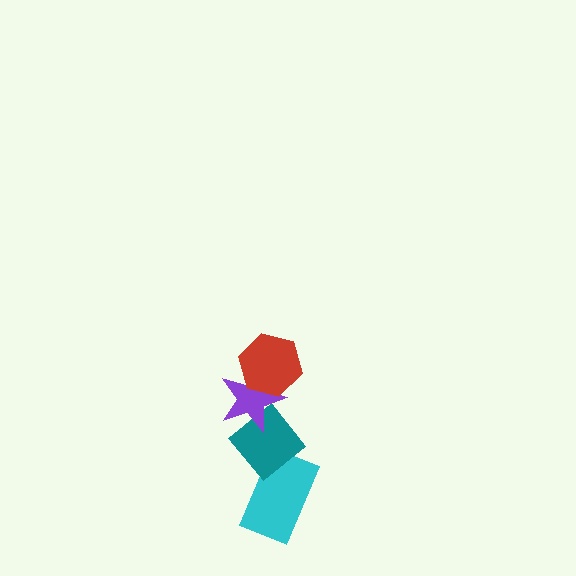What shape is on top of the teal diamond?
The purple star is on top of the teal diamond.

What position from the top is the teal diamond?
The teal diamond is 3rd from the top.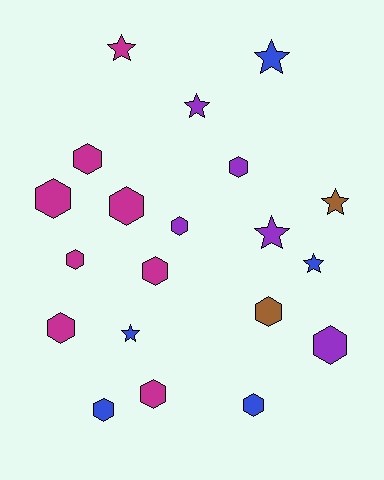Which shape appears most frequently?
Hexagon, with 13 objects.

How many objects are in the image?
There are 20 objects.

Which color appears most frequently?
Magenta, with 8 objects.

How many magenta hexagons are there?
There are 7 magenta hexagons.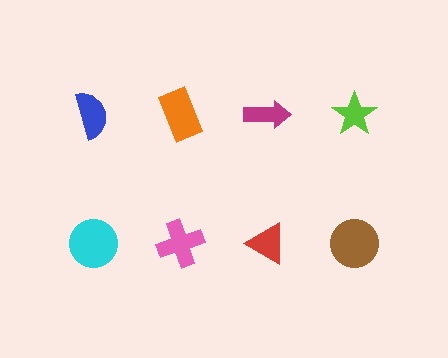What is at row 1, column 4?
A lime star.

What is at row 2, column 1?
A cyan circle.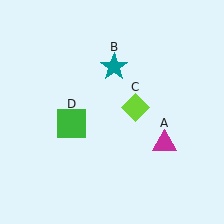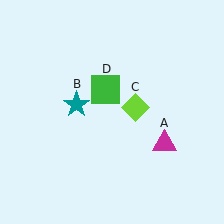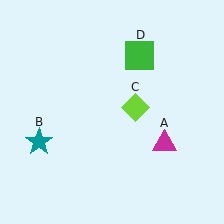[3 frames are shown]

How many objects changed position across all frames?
2 objects changed position: teal star (object B), green square (object D).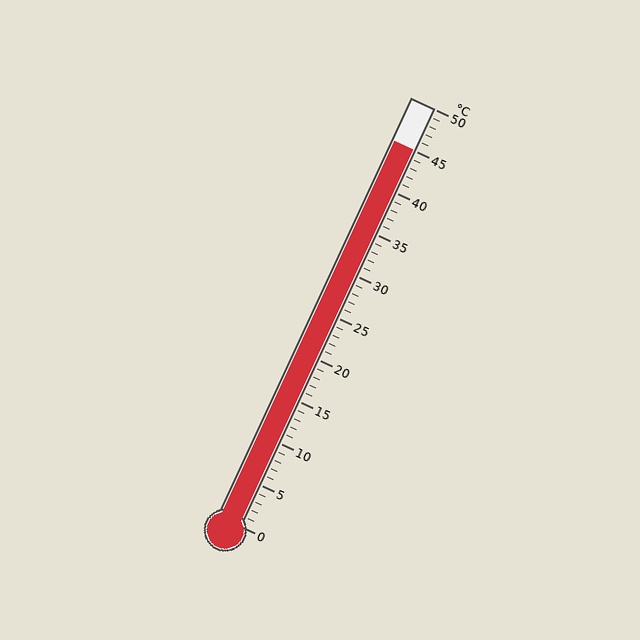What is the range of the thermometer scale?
The thermometer scale ranges from 0°C to 50°C.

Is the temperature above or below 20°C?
The temperature is above 20°C.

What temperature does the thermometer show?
The thermometer shows approximately 45°C.